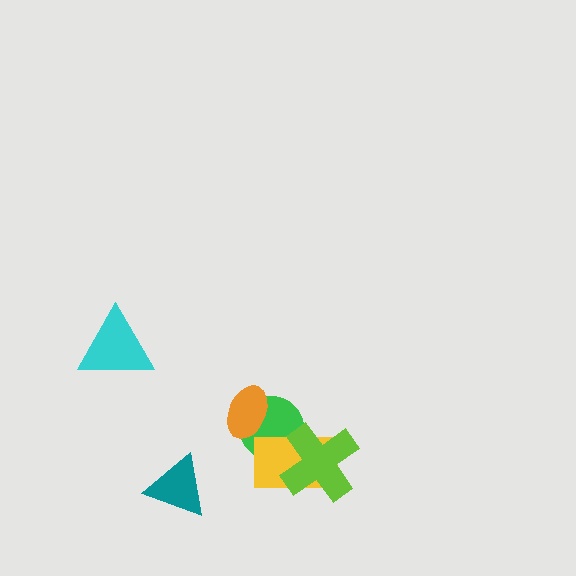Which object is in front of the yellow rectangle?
The lime cross is in front of the yellow rectangle.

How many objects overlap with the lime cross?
2 objects overlap with the lime cross.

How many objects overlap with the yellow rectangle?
2 objects overlap with the yellow rectangle.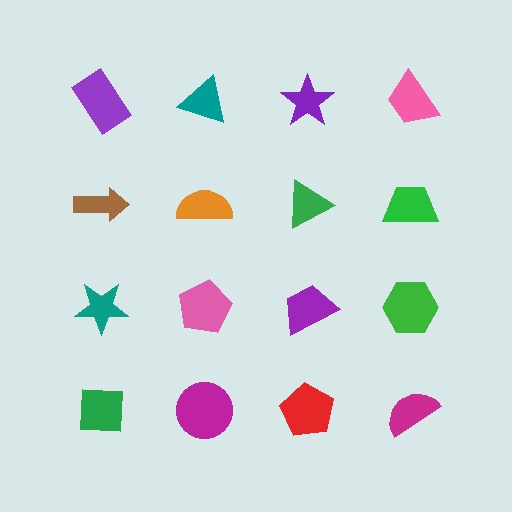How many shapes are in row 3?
4 shapes.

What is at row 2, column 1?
A brown arrow.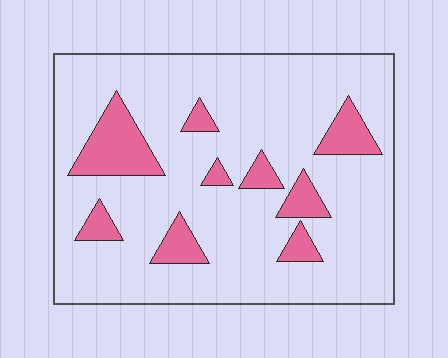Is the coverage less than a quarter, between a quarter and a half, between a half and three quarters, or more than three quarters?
Less than a quarter.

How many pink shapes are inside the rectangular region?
9.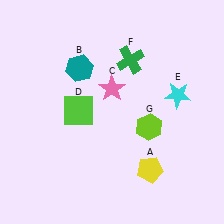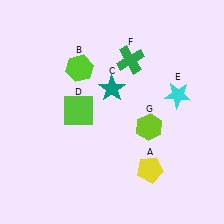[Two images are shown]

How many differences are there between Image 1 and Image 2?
There are 2 differences between the two images.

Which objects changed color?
B changed from teal to lime. C changed from pink to teal.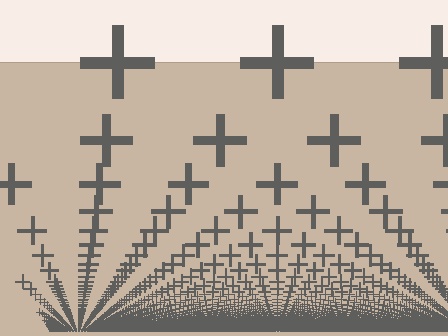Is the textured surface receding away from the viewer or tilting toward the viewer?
The surface appears to tilt toward the viewer. Texture elements get larger and sparser toward the top.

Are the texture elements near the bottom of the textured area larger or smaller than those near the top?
Smaller. The gradient is inverted — elements near the bottom are smaller and denser.